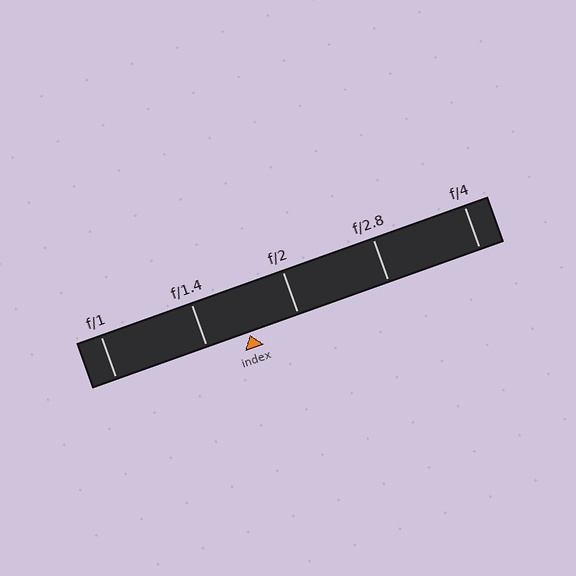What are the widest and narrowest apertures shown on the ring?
The widest aperture shown is f/1 and the narrowest is f/4.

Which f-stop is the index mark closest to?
The index mark is closest to f/1.4.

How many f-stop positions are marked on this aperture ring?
There are 5 f-stop positions marked.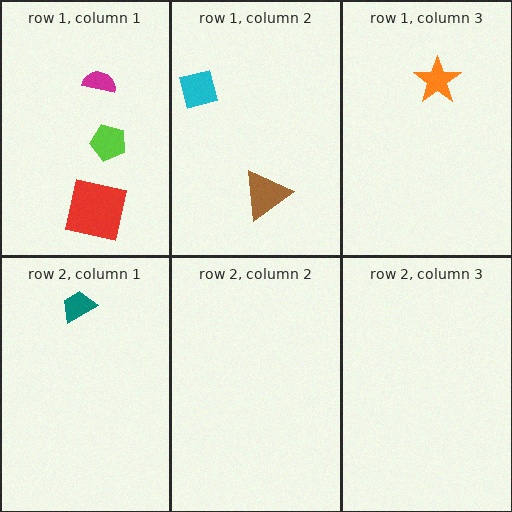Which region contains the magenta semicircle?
The row 1, column 1 region.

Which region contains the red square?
The row 1, column 1 region.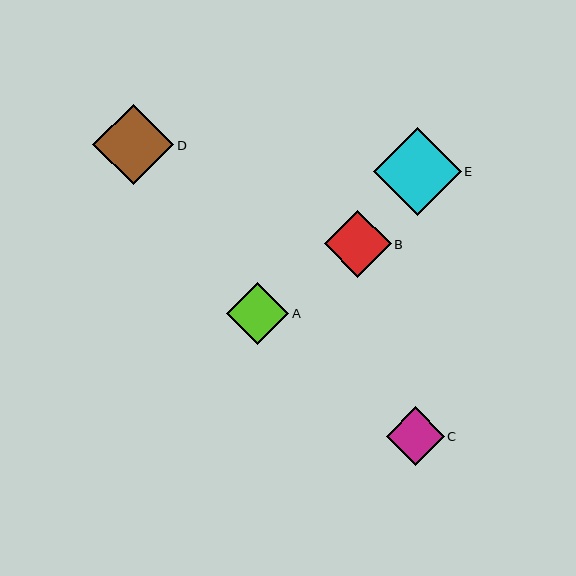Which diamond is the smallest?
Diamond C is the smallest with a size of approximately 58 pixels.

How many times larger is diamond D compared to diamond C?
Diamond D is approximately 1.4 times the size of diamond C.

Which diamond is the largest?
Diamond E is the largest with a size of approximately 87 pixels.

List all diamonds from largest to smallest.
From largest to smallest: E, D, B, A, C.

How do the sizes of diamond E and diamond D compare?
Diamond E and diamond D are approximately the same size.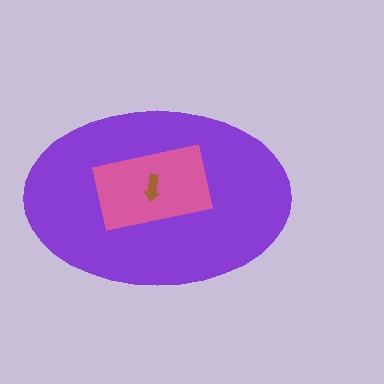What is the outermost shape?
The purple ellipse.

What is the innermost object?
The brown arrow.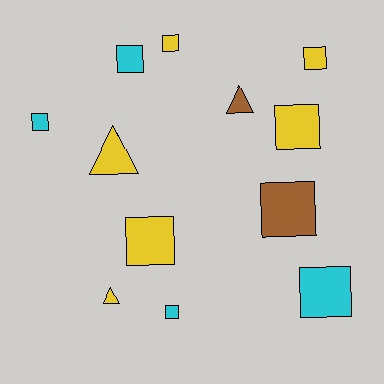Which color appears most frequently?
Yellow, with 6 objects.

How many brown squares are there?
There is 1 brown square.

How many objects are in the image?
There are 12 objects.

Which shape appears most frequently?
Square, with 9 objects.